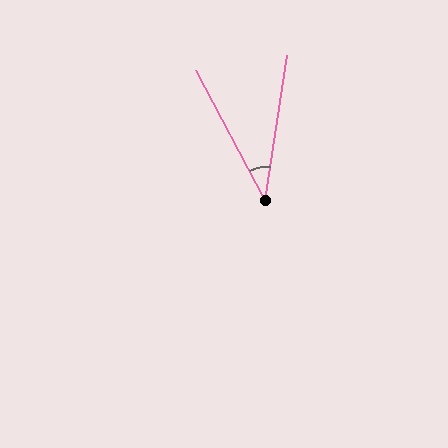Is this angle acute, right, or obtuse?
It is acute.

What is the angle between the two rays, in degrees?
Approximately 37 degrees.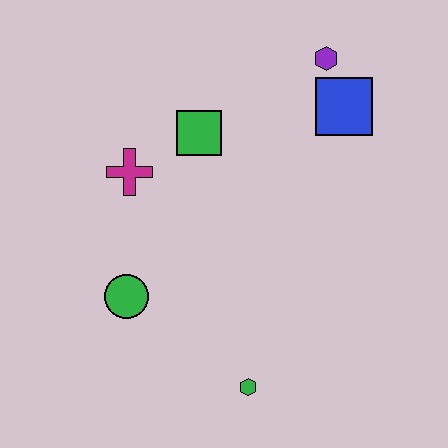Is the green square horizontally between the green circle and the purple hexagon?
Yes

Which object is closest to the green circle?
The magenta cross is closest to the green circle.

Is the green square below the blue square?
Yes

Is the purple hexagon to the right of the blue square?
No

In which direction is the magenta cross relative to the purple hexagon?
The magenta cross is to the left of the purple hexagon.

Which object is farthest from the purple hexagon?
The green hexagon is farthest from the purple hexagon.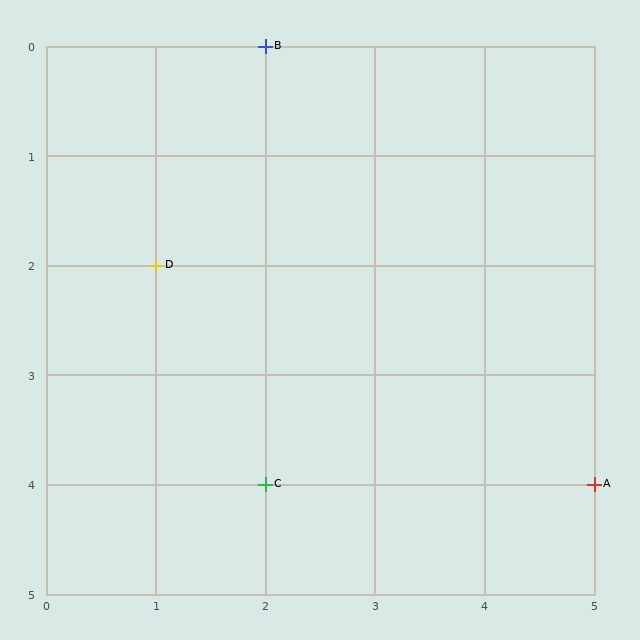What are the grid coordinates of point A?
Point A is at grid coordinates (5, 4).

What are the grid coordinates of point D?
Point D is at grid coordinates (1, 2).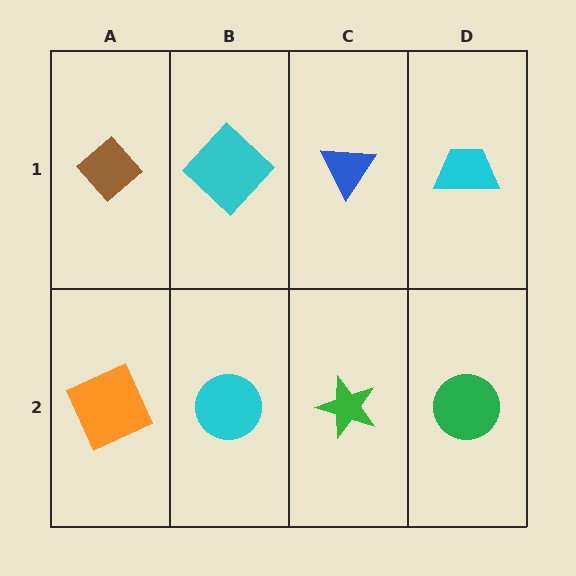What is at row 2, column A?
An orange square.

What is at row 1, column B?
A cyan diamond.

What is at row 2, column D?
A green circle.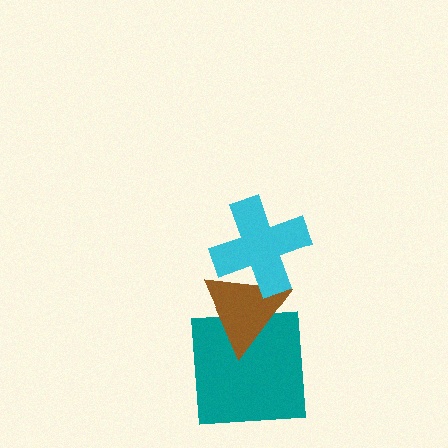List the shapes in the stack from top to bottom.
From top to bottom: the cyan cross, the brown triangle, the teal square.